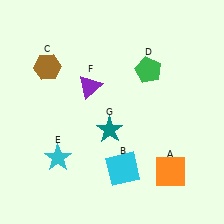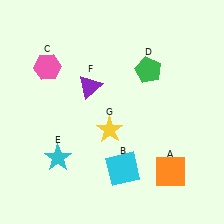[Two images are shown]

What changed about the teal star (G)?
In Image 1, G is teal. In Image 2, it changed to yellow.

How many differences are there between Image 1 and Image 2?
There are 2 differences between the two images.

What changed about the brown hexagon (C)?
In Image 1, C is brown. In Image 2, it changed to pink.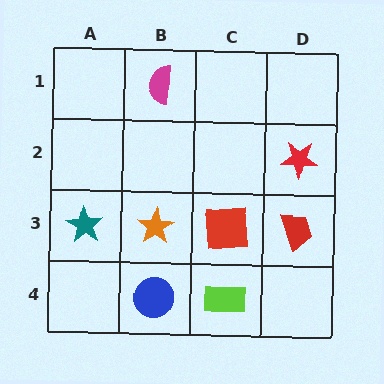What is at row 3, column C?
A red square.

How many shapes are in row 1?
1 shape.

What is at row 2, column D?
A red star.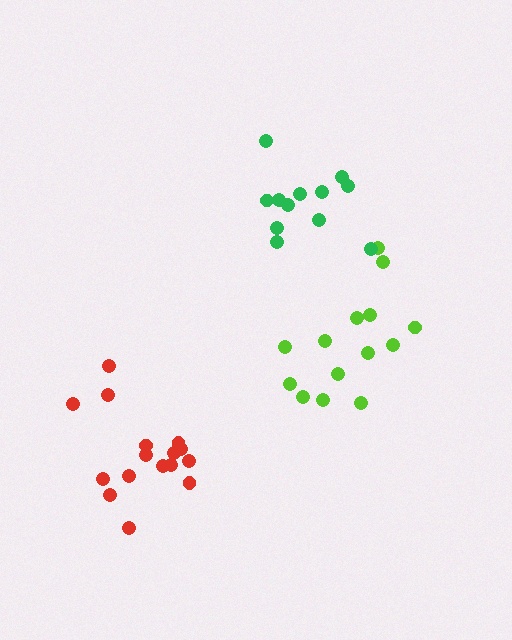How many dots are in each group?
Group 1: 14 dots, Group 2: 16 dots, Group 3: 12 dots (42 total).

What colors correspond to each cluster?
The clusters are colored: lime, red, green.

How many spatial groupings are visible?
There are 3 spatial groupings.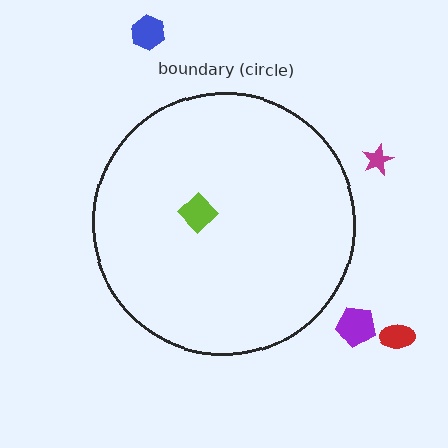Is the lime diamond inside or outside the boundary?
Inside.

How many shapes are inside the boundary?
1 inside, 4 outside.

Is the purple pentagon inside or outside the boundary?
Outside.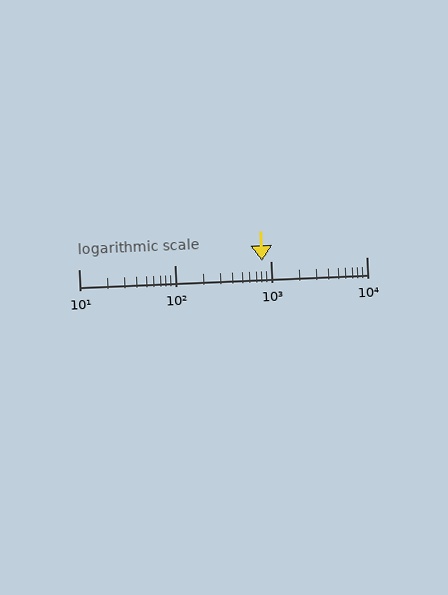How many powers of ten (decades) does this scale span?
The scale spans 3 decades, from 10 to 10000.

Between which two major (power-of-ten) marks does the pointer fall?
The pointer is between 100 and 1000.